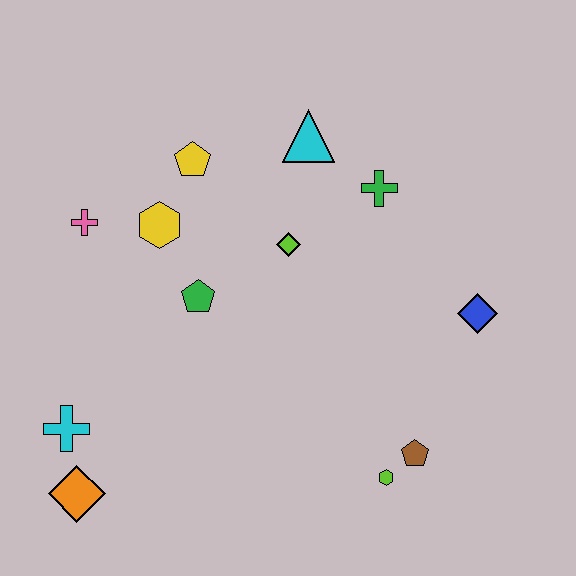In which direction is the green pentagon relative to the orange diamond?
The green pentagon is above the orange diamond.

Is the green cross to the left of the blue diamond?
Yes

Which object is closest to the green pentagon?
The yellow hexagon is closest to the green pentagon.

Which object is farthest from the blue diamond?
The orange diamond is farthest from the blue diamond.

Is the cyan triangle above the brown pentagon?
Yes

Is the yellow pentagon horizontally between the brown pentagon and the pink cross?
Yes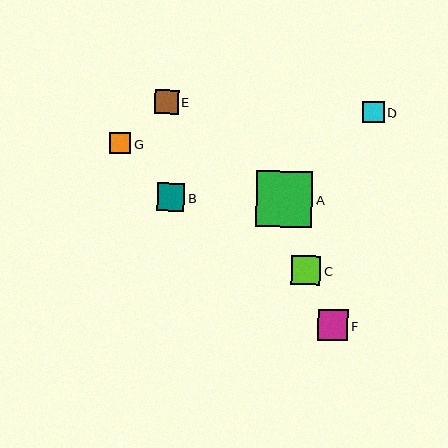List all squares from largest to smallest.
From largest to smallest: A, F, C, B, E, D, G.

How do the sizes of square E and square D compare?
Square E and square D are approximately the same size.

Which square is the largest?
Square A is the largest with a size of approximately 56 pixels.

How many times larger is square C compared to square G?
Square C is approximately 1.4 times the size of square G.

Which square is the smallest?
Square G is the smallest with a size of approximately 21 pixels.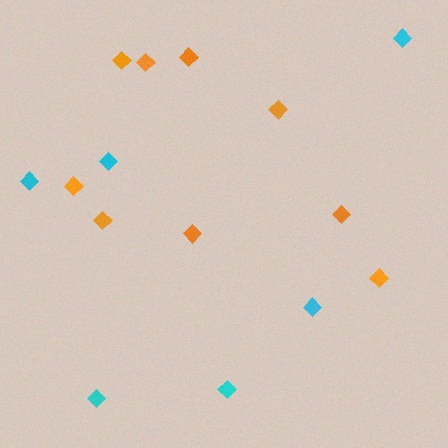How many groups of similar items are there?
There are 2 groups: one group of cyan diamonds (6) and one group of orange diamonds (9).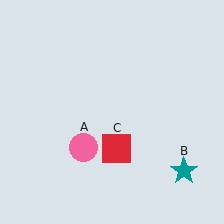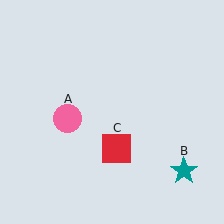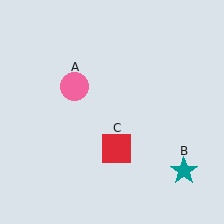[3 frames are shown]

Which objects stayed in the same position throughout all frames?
Teal star (object B) and red square (object C) remained stationary.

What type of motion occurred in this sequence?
The pink circle (object A) rotated clockwise around the center of the scene.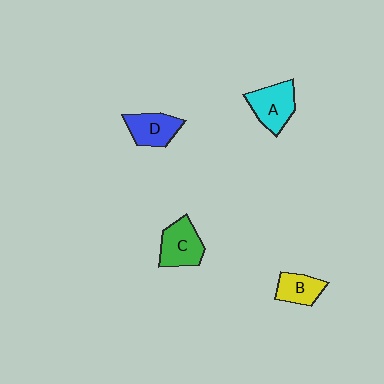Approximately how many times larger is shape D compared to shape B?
Approximately 1.2 times.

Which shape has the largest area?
Shape A (cyan).